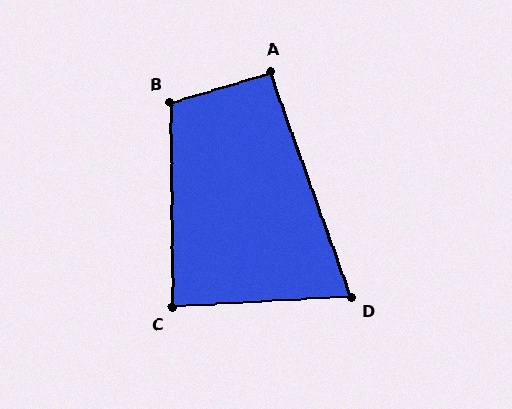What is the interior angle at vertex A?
Approximately 93 degrees (approximately right).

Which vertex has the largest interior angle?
B, at approximately 106 degrees.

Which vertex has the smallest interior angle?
D, at approximately 74 degrees.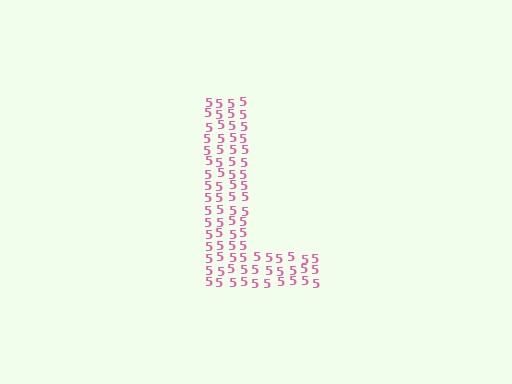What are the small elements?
The small elements are digit 5's.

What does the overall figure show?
The overall figure shows the letter L.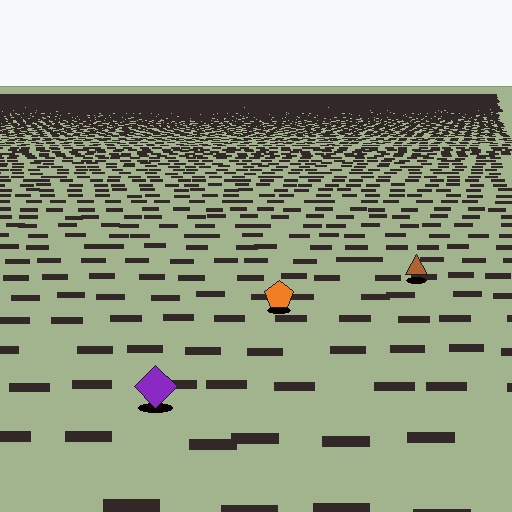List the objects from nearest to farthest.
From nearest to farthest: the purple diamond, the orange pentagon, the brown triangle.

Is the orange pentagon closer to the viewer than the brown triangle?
Yes. The orange pentagon is closer — you can tell from the texture gradient: the ground texture is coarser near it.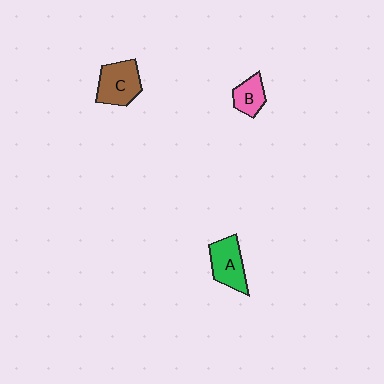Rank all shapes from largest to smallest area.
From largest to smallest: C (brown), A (green), B (pink).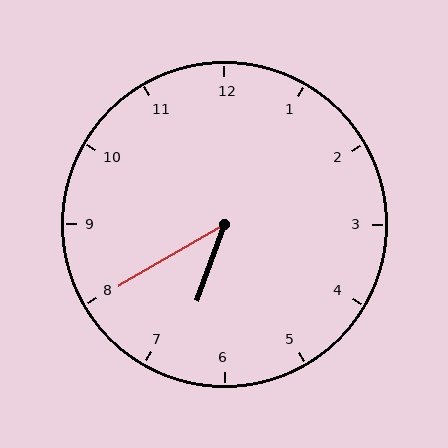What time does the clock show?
6:40.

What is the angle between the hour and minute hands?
Approximately 40 degrees.